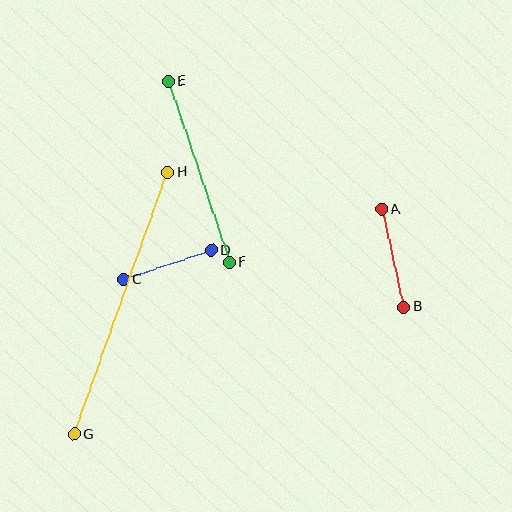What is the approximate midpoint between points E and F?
The midpoint is at approximately (199, 172) pixels.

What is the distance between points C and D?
The distance is approximately 93 pixels.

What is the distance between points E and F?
The distance is approximately 191 pixels.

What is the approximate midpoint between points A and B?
The midpoint is at approximately (393, 258) pixels.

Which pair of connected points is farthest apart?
Points G and H are farthest apart.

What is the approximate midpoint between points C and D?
The midpoint is at approximately (167, 265) pixels.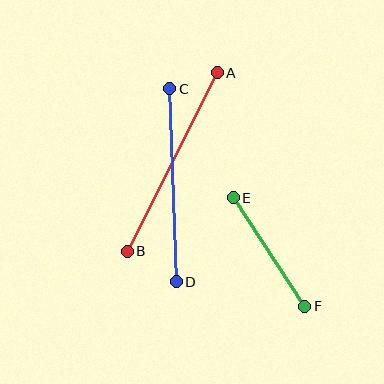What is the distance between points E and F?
The distance is approximately 130 pixels.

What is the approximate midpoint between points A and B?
The midpoint is at approximately (172, 162) pixels.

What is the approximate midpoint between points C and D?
The midpoint is at approximately (173, 185) pixels.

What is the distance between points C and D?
The distance is approximately 193 pixels.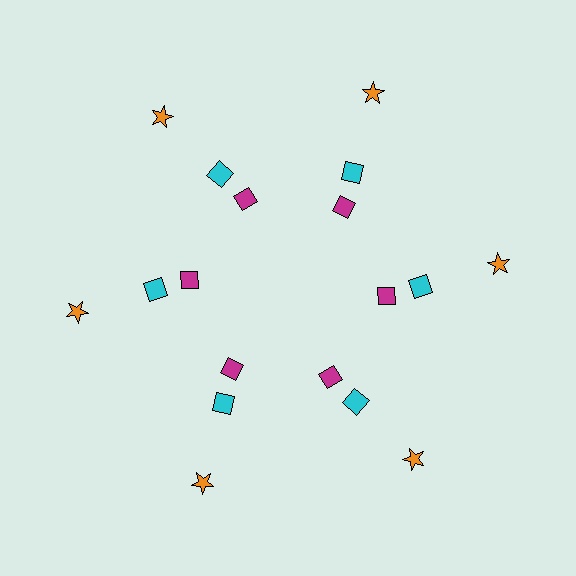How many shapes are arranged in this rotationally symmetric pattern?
There are 18 shapes, arranged in 6 groups of 3.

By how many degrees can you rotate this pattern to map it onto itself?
The pattern maps onto itself every 60 degrees of rotation.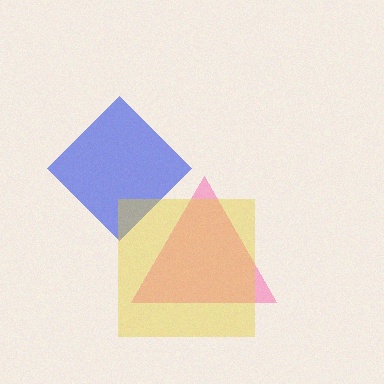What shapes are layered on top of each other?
The layered shapes are: a pink triangle, a blue diamond, a yellow square.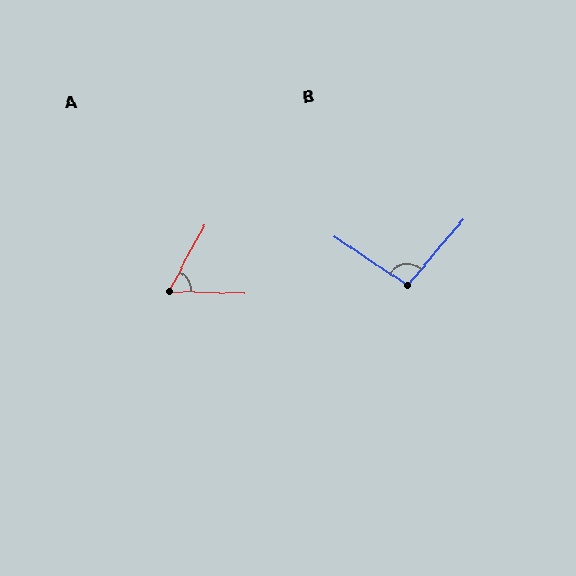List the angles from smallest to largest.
A (63°), B (97°).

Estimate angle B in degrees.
Approximately 97 degrees.